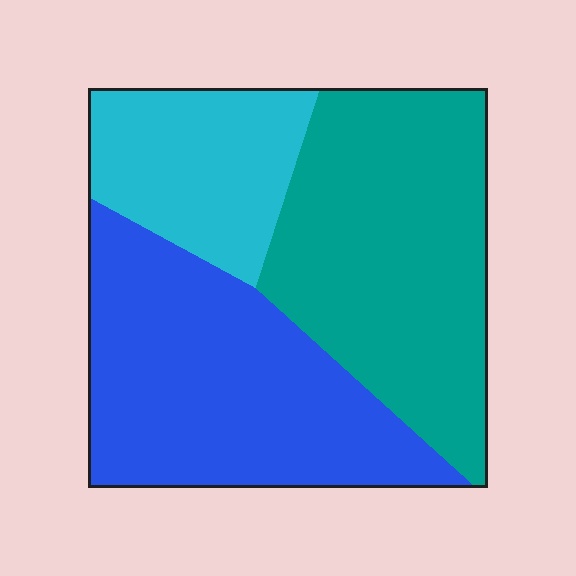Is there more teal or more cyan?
Teal.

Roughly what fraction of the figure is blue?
Blue takes up about two fifths (2/5) of the figure.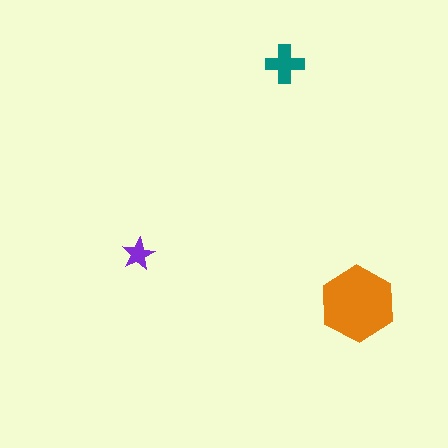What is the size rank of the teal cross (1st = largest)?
2nd.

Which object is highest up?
The teal cross is topmost.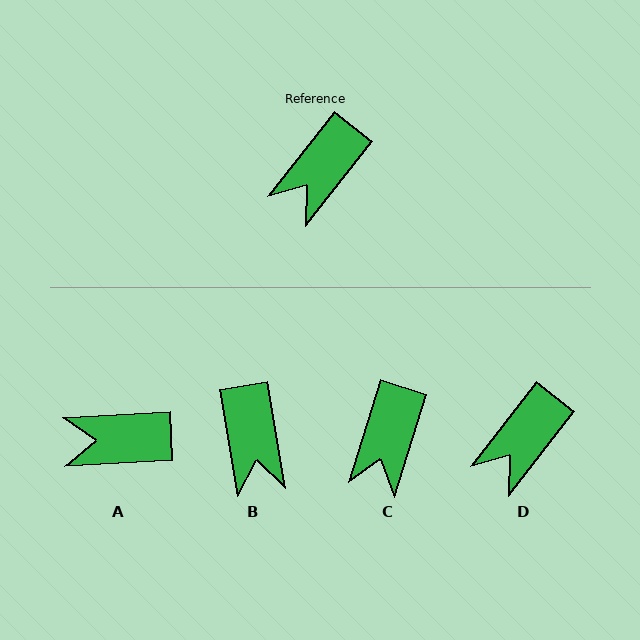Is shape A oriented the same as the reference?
No, it is off by about 49 degrees.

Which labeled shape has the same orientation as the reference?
D.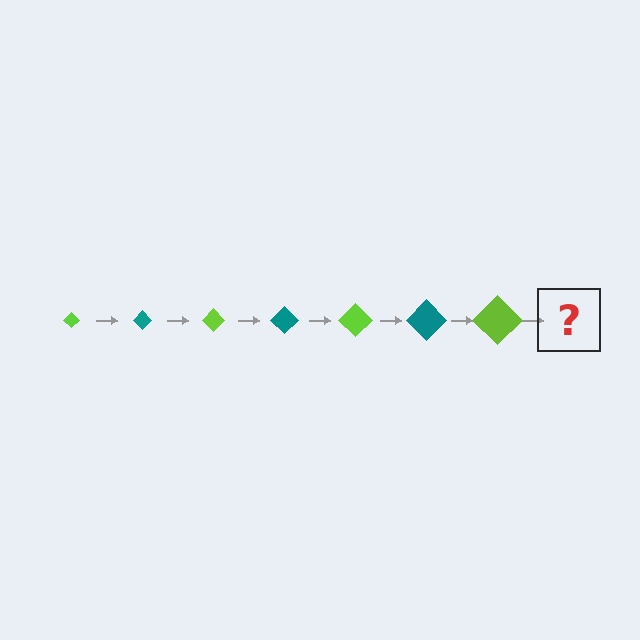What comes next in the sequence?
The next element should be a teal diamond, larger than the previous one.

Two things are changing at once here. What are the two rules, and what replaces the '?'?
The two rules are that the diamond grows larger each step and the color cycles through lime and teal. The '?' should be a teal diamond, larger than the previous one.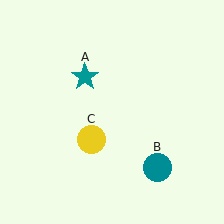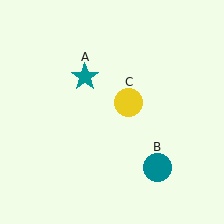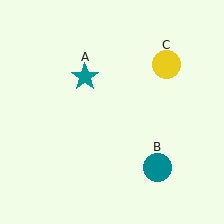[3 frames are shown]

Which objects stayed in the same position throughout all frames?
Teal star (object A) and teal circle (object B) remained stationary.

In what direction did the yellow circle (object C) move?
The yellow circle (object C) moved up and to the right.